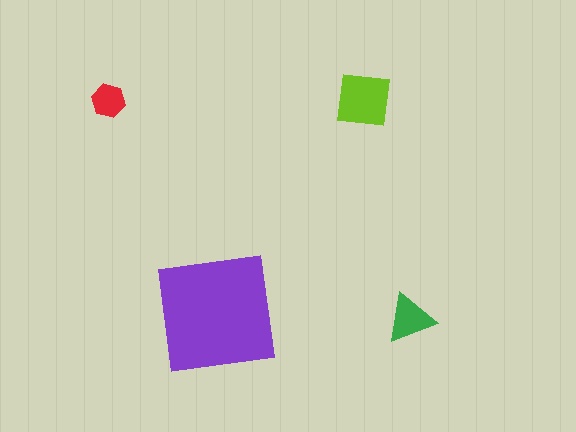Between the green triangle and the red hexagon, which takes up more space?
The green triangle.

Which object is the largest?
The purple square.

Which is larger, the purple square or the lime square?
The purple square.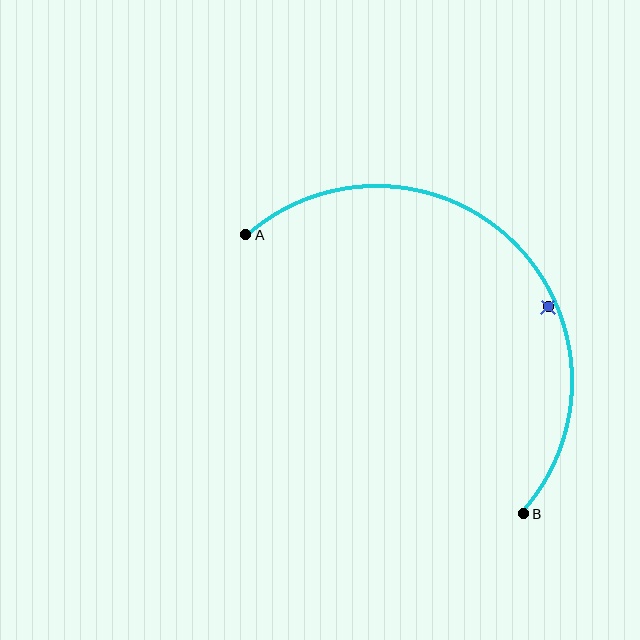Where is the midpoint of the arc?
The arc midpoint is the point on the curve farthest from the straight line joining A and B. It sits above and to the right of that line.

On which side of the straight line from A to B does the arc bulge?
The arc bulges above and to the right of the straight line connecting A and B.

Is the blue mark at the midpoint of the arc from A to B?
No — the blue mark does not lie on the arc at all. It sits slightly inside the curve.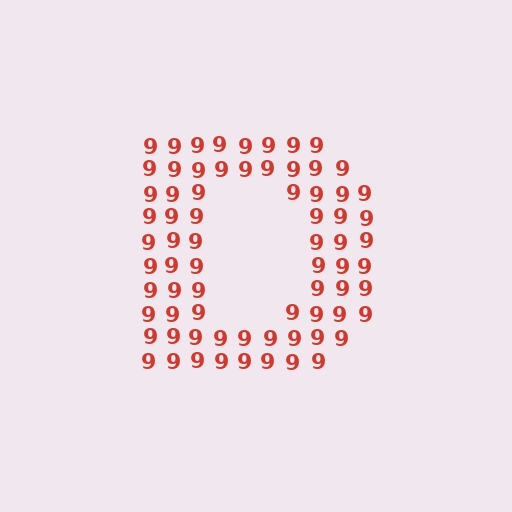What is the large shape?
The large shape is the letter D.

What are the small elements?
The small elements are digit 9's.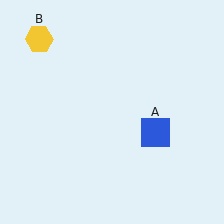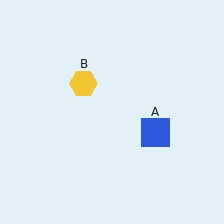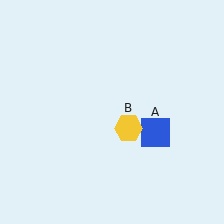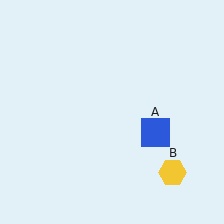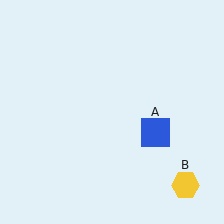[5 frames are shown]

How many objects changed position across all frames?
1 object changed position: yellow hexagon (object B).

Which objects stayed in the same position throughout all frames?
Blue square (object A) remained stationary.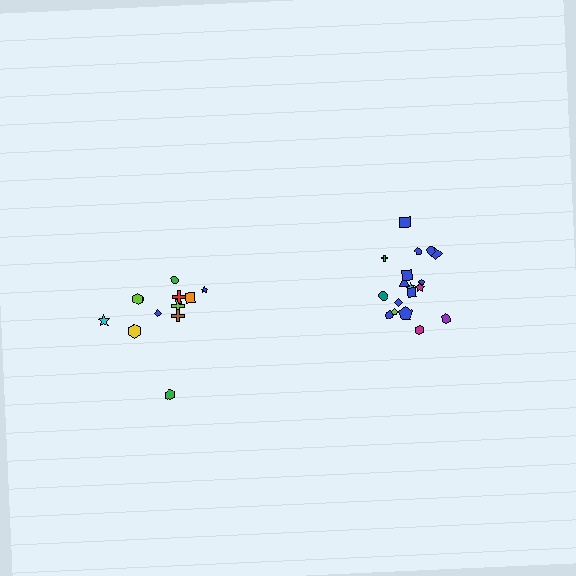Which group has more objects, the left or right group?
The right group.